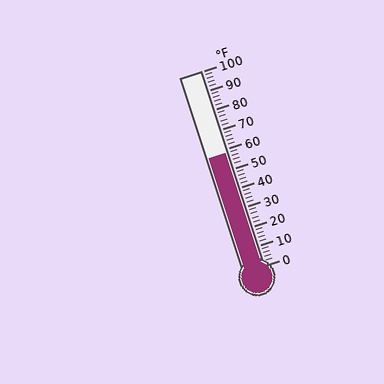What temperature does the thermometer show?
The thermometer shows approximately 58°F.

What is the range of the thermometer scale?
The thermometer scale ranges from 0°F to 100°F.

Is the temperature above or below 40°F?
The temperature is above 40°F.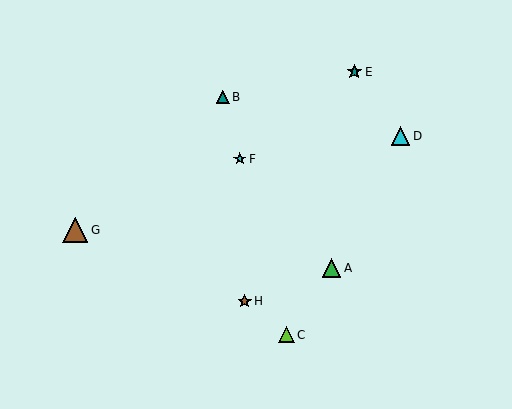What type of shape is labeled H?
Shape H is a brown star.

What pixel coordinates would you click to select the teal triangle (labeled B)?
Click at (223, 97) to select the teal triangle B.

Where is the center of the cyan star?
The center of the cyan star is at (240, 159).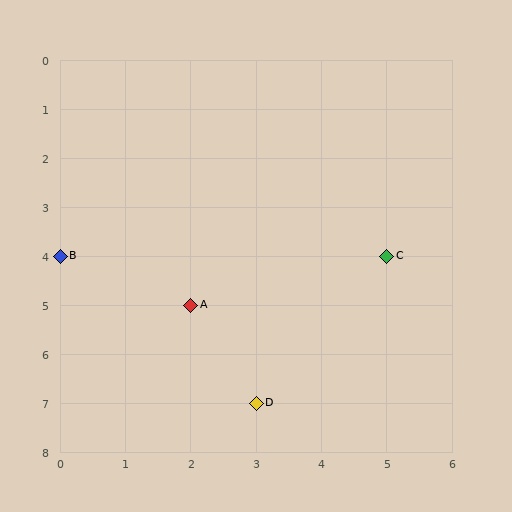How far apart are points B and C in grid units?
Points B and C are 5 columns apart.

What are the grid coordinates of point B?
Point B is at grid coordinates (0, 4).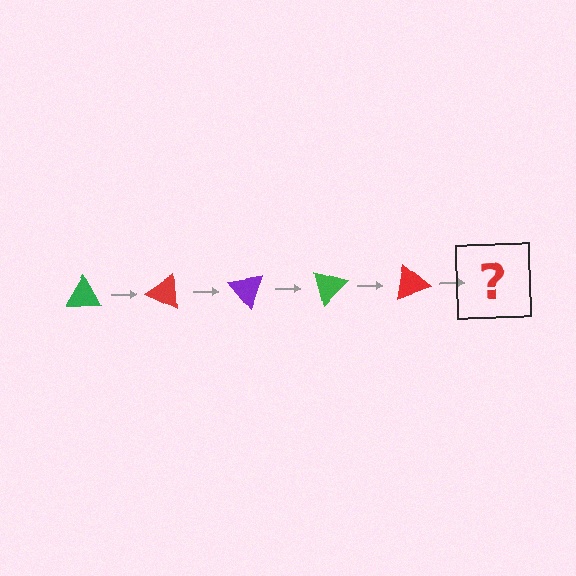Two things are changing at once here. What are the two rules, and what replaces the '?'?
The two rules are that it rotates 25 degrees each step and the color cycles through green, red, and purple. The '?' should be a purple triangle, rotated 125 degrees from the start.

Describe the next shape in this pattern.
It should be a purple triangle, rotated 125 degrees from the start.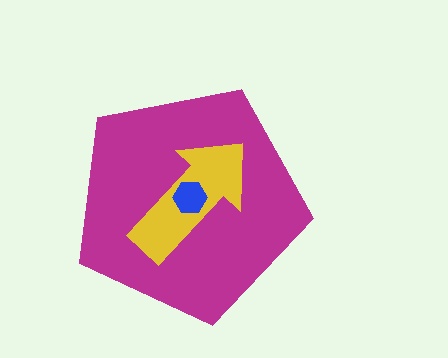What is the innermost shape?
The blue hexagon.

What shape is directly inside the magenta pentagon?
The yellow arrow.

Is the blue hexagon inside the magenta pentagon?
Yes.